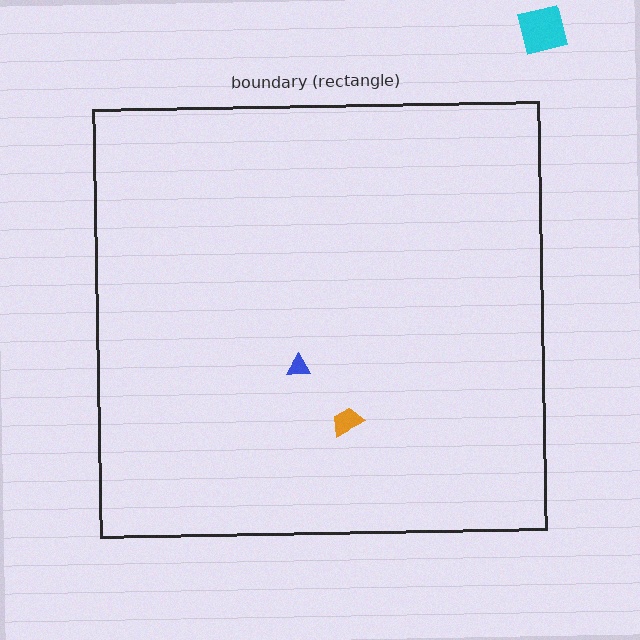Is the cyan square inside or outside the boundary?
Outside.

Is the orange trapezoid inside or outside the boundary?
Inside.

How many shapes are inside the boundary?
2 inside, 1 outside.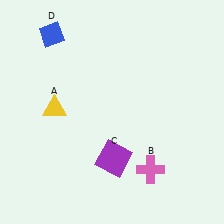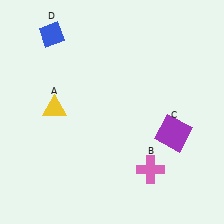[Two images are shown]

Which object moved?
The purple square (C) moved right.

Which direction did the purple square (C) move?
The purple square (C) moved right.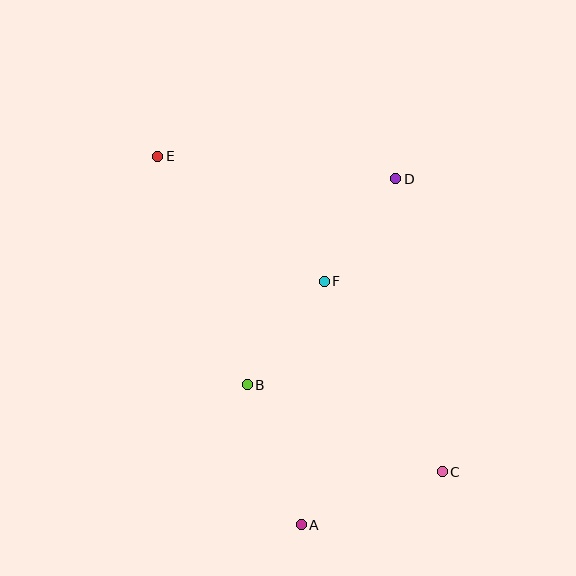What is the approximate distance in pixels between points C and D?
The distance between C and D is approximately 297 pixels.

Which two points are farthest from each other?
Points C and E are farthest from each other.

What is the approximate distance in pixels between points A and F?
The distance between A and F is approximately 245 pixels.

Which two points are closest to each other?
Points D and F are closest to each other.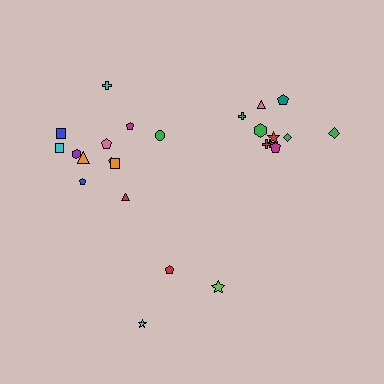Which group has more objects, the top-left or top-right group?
The top-left group.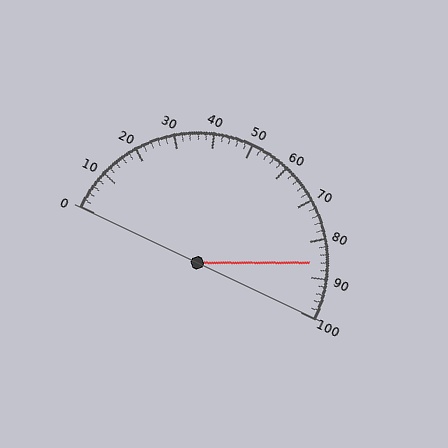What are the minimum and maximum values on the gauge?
The gauge ranges from 0 to 100.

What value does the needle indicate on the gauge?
The needle indicates approximately 86.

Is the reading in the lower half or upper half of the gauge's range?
The reading is in the upper half of the range (0 to 100).